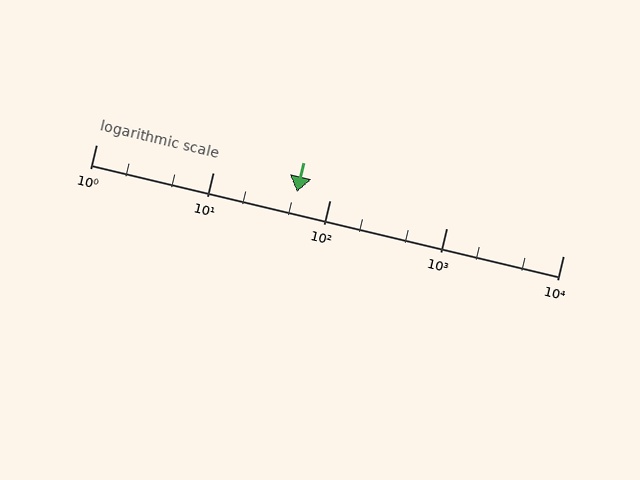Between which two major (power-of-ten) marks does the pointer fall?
The pointer is between 10 and 100.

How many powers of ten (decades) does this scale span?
The scale spans 4 decades, from 1 to 10000.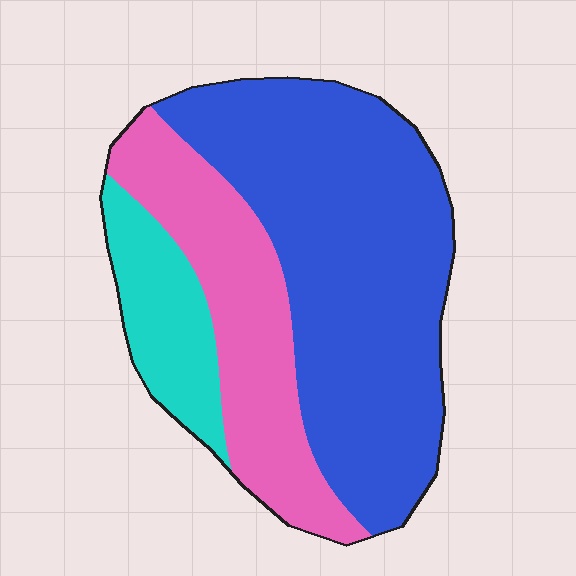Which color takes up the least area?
Cyan, at roughly 15%.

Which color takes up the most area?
Blue, at roughly 60%.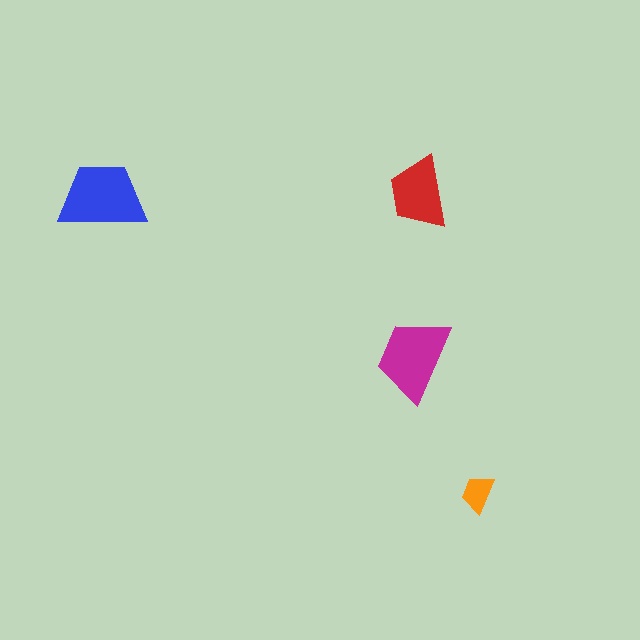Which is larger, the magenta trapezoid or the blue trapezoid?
The blue one.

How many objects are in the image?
There are 4 objects in the image.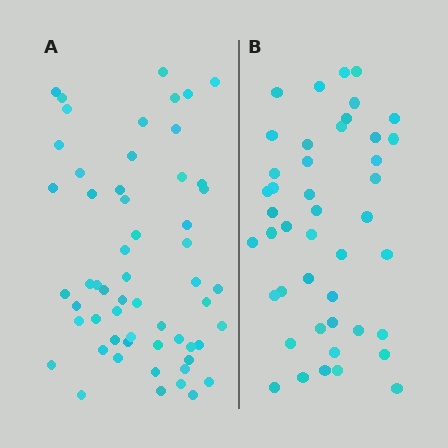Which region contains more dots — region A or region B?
Region A (the left region) has more dots.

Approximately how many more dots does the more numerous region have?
Region A has approximately 15 more dots than region B.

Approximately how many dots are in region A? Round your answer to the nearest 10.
About 60 dots. (The exact count is 57, which rounds to 60.)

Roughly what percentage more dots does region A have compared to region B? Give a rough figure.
About 30% more.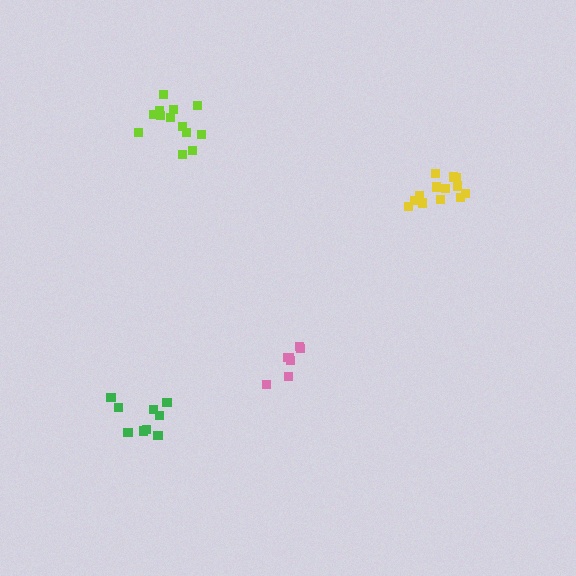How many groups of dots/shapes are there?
There are 4 groups.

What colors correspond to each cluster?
The clusters are colored: yellow, pink, lime, green.